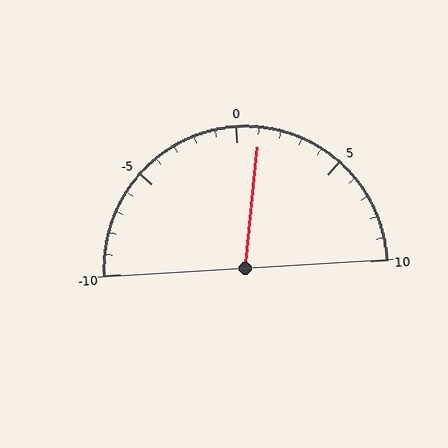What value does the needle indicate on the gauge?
The needle indicates approximately 1.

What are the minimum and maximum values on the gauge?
The gauge ranges from -10 to 10.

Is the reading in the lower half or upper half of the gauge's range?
The reading is in the upper half of the range (-10 to 10).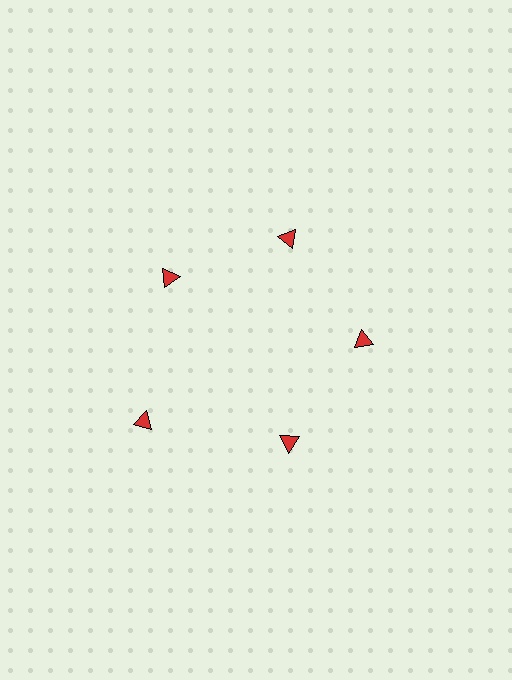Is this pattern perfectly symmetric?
No. The 5 red triangles are arranged in a ring, but one element near the 8 o'clock position is pushed outward from the center, breaking the 5-fold rotational symmetry.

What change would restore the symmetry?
The symmetry would be restored by moving it inward, back onto the ring so that all 5 triangles sit at equal angles and equal distance from the center.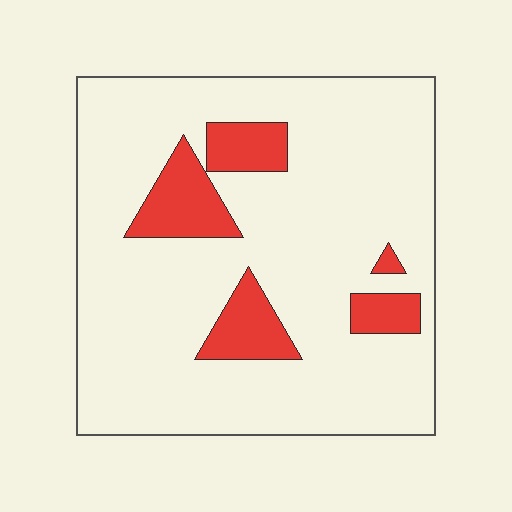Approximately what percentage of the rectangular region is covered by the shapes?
Approximately 15%.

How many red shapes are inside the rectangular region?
5.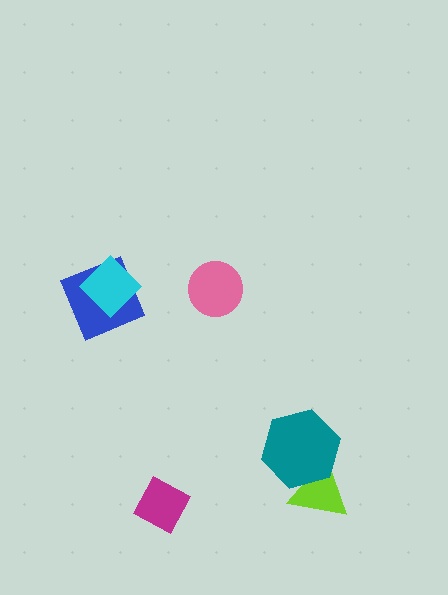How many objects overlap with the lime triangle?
1 object overlaps with the lime triangle.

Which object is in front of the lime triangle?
The teal hexagon is in front of the lime triangle.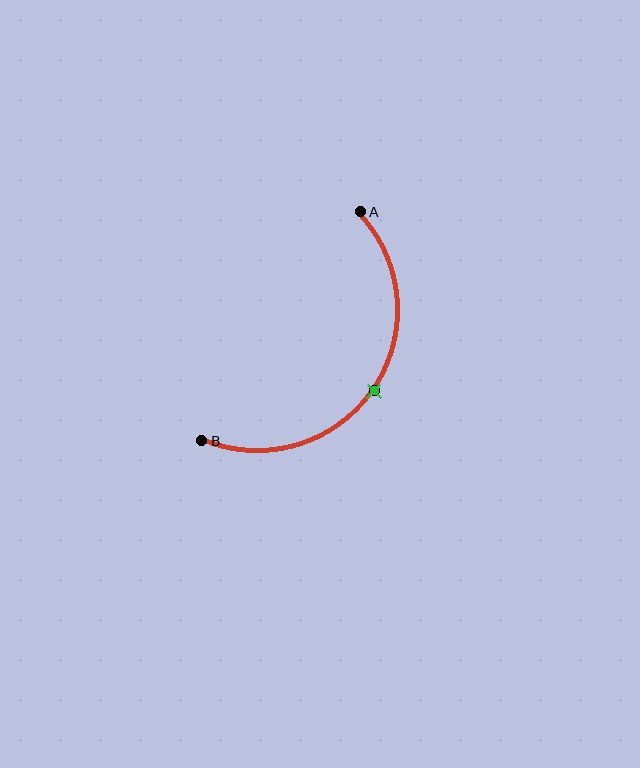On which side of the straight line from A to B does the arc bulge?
The arc bulges below and to the right of the straight line connecting A and B.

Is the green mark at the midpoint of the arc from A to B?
Yes. The green mark lies on the arc at equal arc-length from both A and B — it is the arc midpoint.